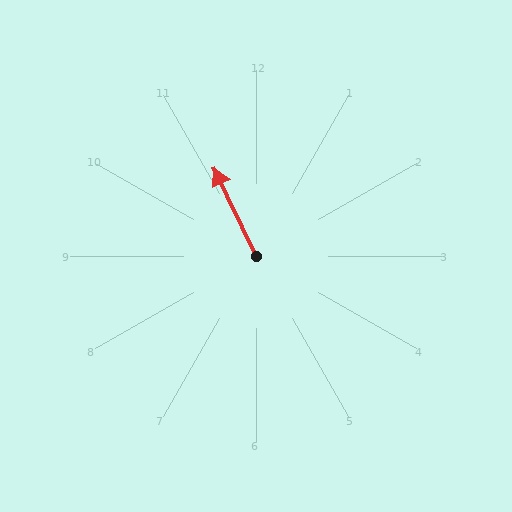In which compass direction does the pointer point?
Northwest.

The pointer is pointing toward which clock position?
Roughly 11 o'clock.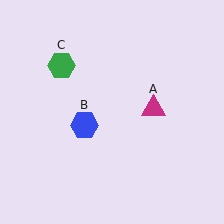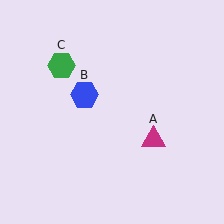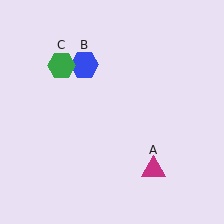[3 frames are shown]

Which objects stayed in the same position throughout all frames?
Green hexagon (object C) remained stationary.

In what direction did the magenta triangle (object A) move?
The magenta triangle (object A) moved down.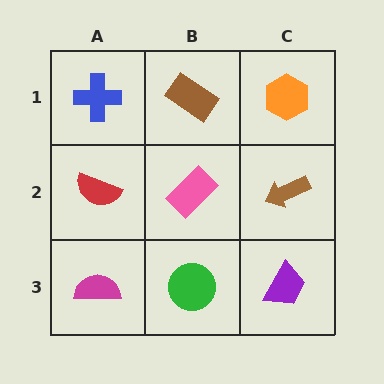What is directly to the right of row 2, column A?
A pink rectangle.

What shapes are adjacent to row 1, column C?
A brown arrow (row 2, column C), a brown rectangle (row 1, column B).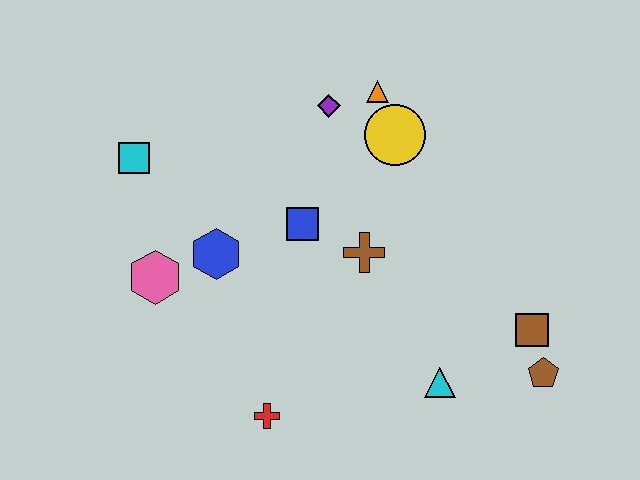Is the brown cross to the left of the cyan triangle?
Yes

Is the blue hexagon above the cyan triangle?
Yes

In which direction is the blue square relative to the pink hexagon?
The blue square is to the right of the pink hexagon.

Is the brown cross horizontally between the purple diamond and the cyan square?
No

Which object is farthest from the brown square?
The cyan square is farthest from the brown square.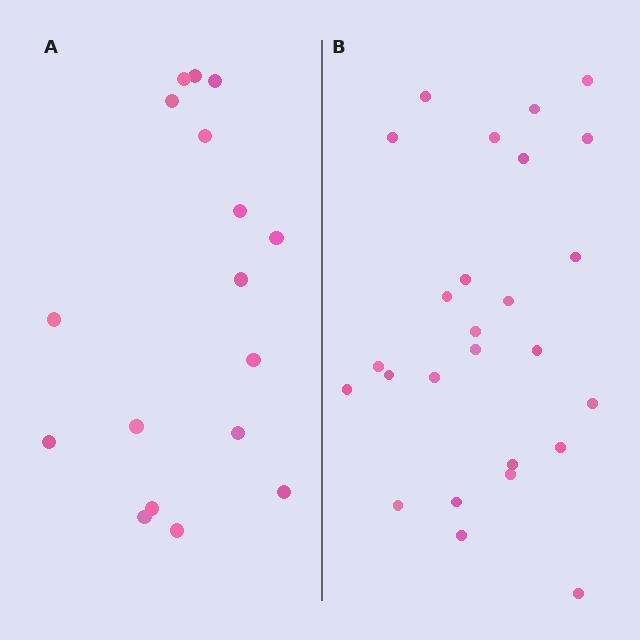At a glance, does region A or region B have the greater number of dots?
Region B (the right region) has more dots.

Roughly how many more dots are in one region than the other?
Region B has roughly 8 or so more dots than region A.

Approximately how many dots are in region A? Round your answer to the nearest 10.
About 20 dots. (The exact count is 17, which rounds to 20.)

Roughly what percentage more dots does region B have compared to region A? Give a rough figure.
About 55% more.